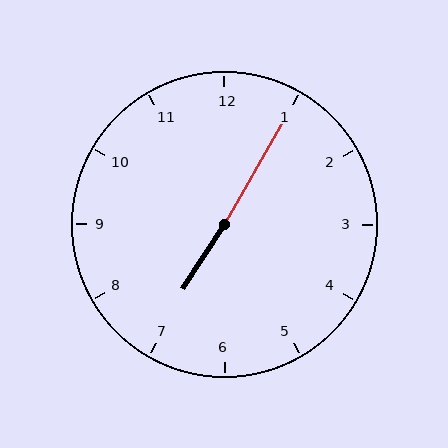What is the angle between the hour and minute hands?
Approximately 178 degrees.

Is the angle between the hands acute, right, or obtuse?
It is obtuse.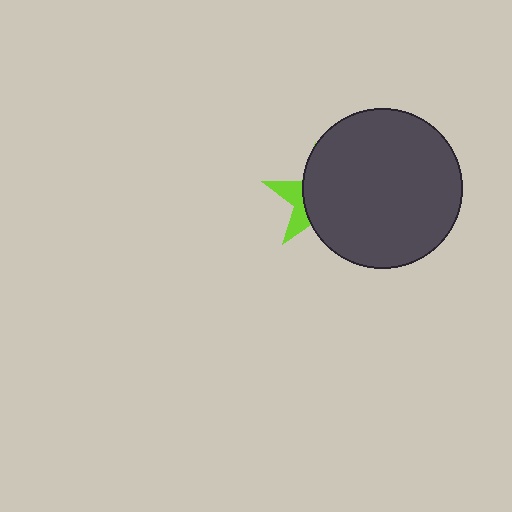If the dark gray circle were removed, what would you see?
You would see the complete lime star.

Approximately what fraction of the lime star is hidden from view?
Roughly 70% of the lime star is hidden behind the dark gray circle.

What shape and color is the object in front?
The object in front is a dark gray circle.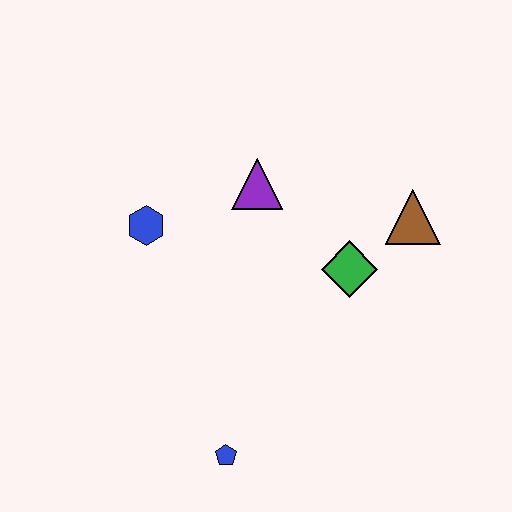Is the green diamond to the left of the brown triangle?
Yes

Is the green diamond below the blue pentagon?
No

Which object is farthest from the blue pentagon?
The brown triangle is farthest from the blue pentagon.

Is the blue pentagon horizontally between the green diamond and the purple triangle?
No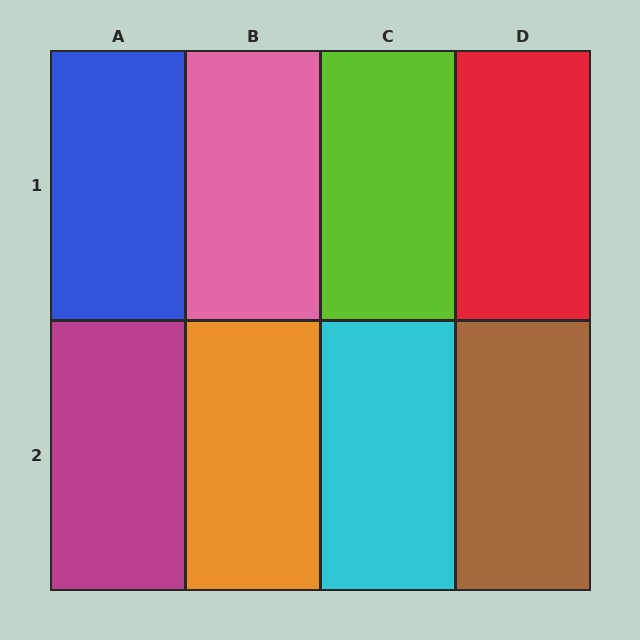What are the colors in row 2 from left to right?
Magenta, orange, cyan, brown.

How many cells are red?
1 cell is red.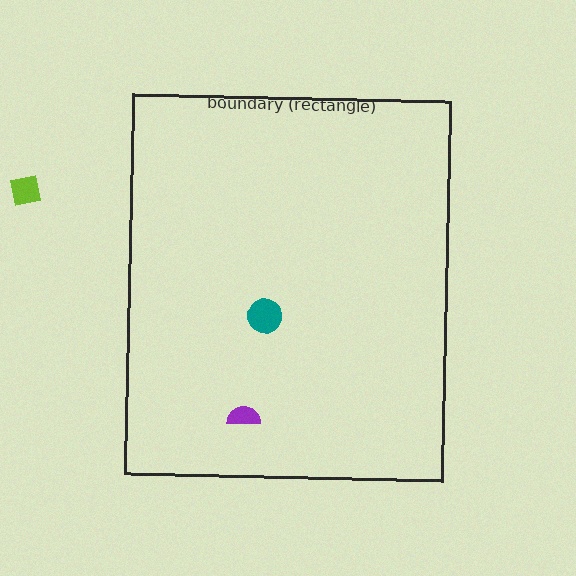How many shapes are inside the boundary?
2 inside, 1 outside.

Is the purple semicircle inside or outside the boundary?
Inside.